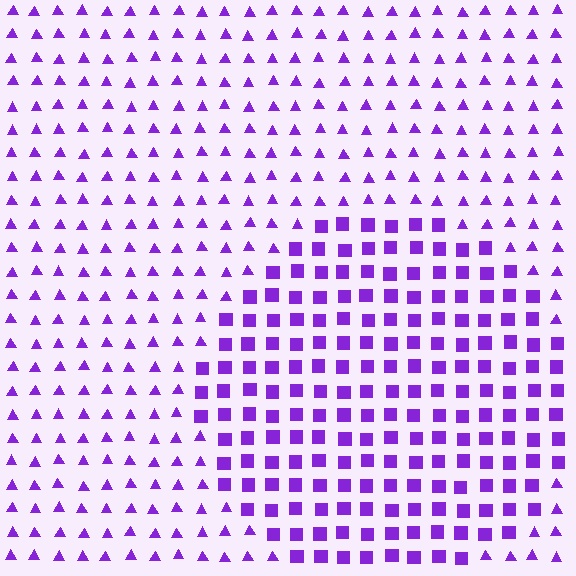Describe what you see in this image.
The image is filled with small purple elements arranged in a uniform grid. A circle-shaped region contains squares, while the surrounding area contains triangles. The boundary is defined purely by the change in element shape.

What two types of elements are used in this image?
The image uses squares inside the circle region and triangles outside it.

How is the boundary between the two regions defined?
The boundary is defined by a change in element shape: squares inside vs. triangles outside. All elements share the same color and spacing.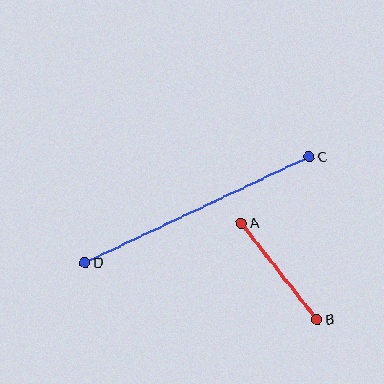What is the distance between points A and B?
The distance is approximately 122 pixels.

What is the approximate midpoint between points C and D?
The midpoint is at approximately (197, 210) pixels.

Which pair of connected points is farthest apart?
Points C and D are farthest apart.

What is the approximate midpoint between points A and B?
The midpoint is at approximately (279, 272) pixels.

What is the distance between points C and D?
The distance is approximately 248 pixels.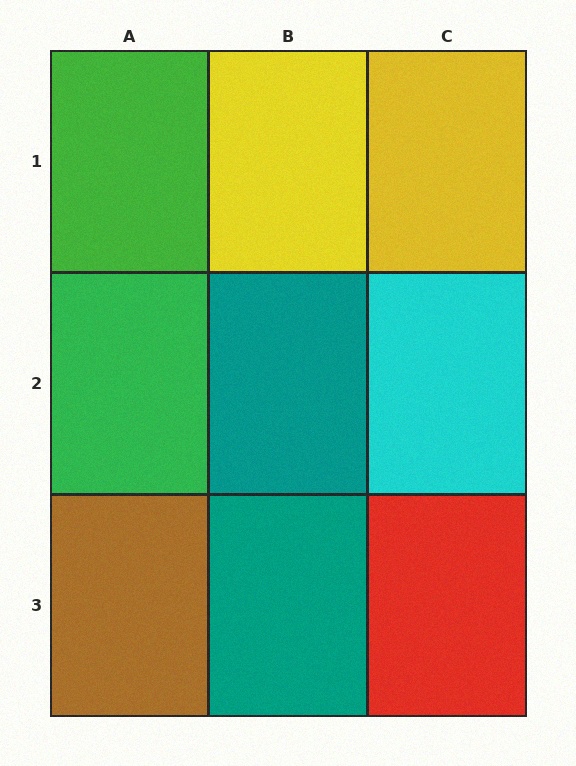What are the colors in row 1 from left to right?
Green, yellow, yellow.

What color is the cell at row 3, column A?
Brown.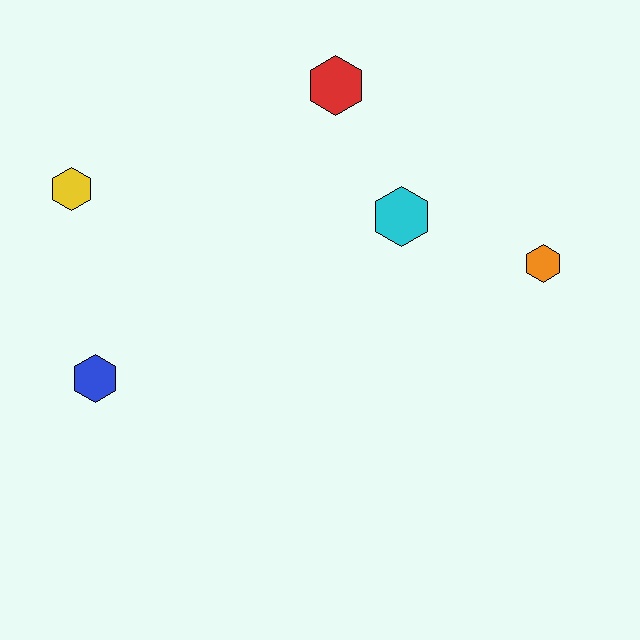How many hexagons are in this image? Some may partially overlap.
There are 5 hexagons.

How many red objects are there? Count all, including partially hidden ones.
There is 1 red object.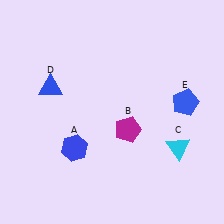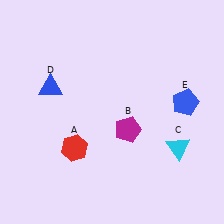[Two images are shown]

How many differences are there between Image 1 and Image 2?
There is 1 difference between the two images.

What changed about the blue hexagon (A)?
In Image 1, A is blue. In Image 2, it changed to red.